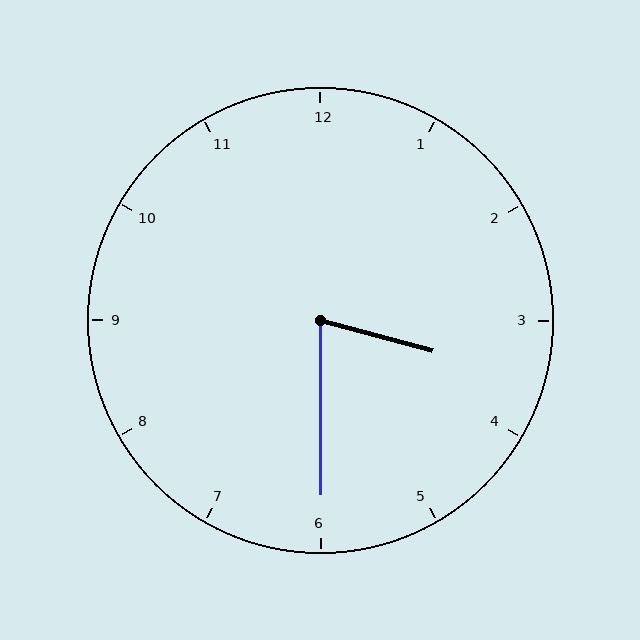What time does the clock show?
3:30.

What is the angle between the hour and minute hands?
Approximately 75 degrees.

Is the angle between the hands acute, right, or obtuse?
It is acute.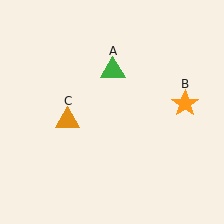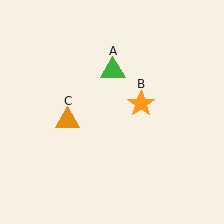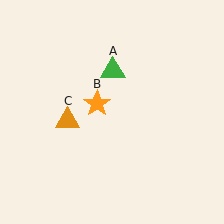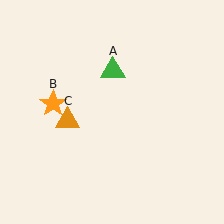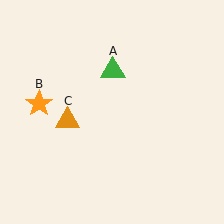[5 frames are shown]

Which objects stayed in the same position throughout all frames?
Green triangle (object A) and orange triangle (object C) remained stationary.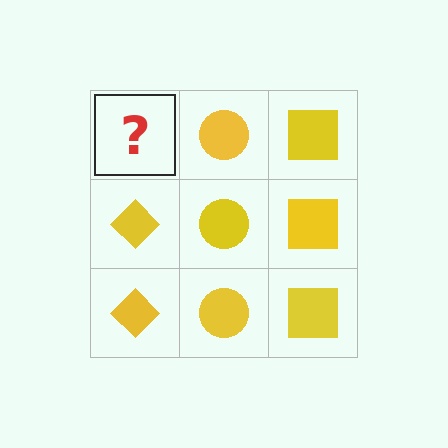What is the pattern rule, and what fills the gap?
The rule is that each column has a consistent shape. The gap should be filled with a yellow diamond.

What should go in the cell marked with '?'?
The missing cell should contain a yellow diamond.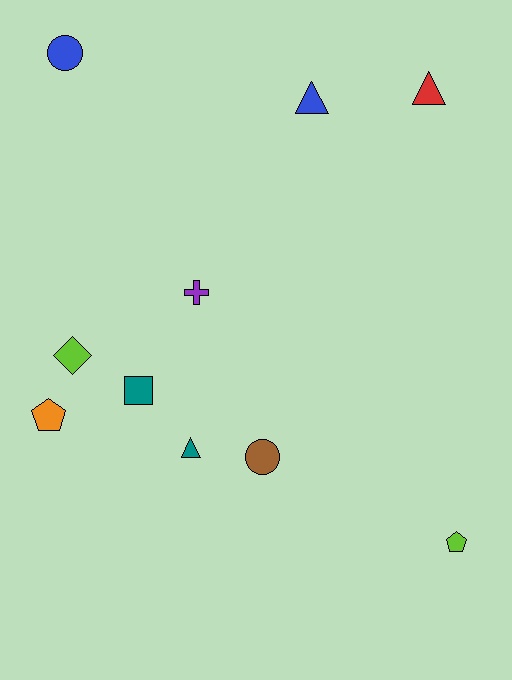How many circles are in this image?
There are 2 circles.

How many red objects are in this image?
There is 1 red object.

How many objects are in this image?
There are 10 objects.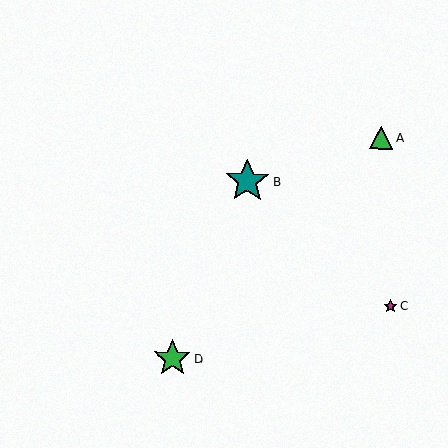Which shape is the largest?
The teal star (labeled B) is the largest.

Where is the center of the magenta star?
The center of the magenta star is at (391, 306).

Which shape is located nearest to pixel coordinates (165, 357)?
The green star (labeled D) at (172, 358) is nearest to that location.